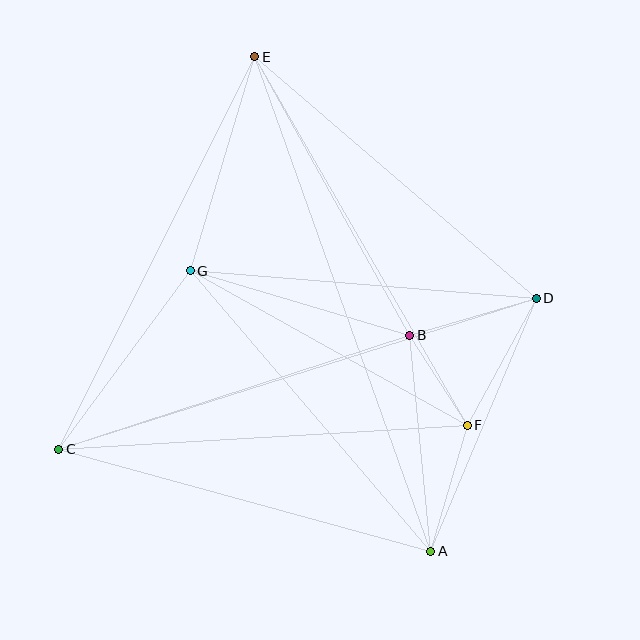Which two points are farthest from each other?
Points A and E are farthest from each other.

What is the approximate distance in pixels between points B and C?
The distance between B and C is approximately 369 pixels.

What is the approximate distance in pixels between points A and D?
The distance between A and D is approximately 274 pixels.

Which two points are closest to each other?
Points B and F are closest to each other.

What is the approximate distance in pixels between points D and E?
The distance between D and E is approximately 371 pixels.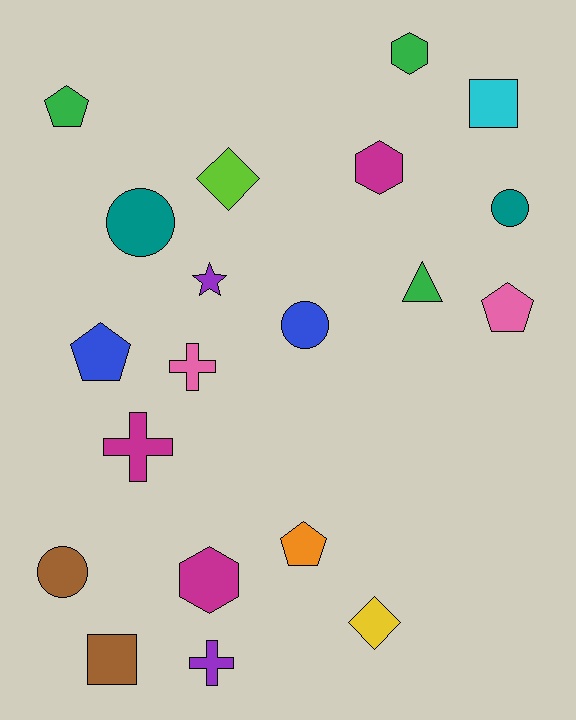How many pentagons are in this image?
There are 4 pentagons.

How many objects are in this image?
There are 20 objects.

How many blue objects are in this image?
There are 2 blue objects.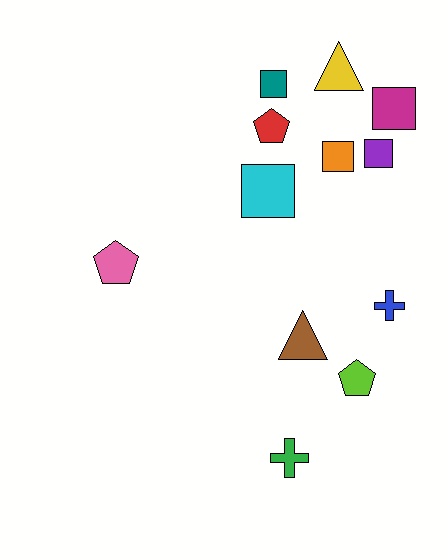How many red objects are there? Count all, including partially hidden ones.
There is 1 red object.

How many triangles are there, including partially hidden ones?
There are 2 triangles.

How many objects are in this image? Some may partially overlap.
There are 12 objects.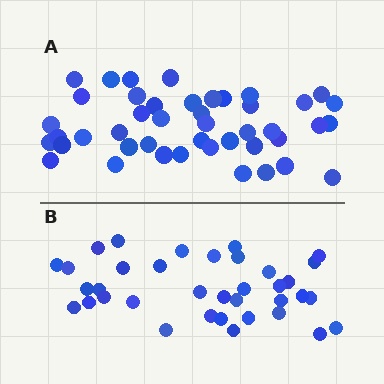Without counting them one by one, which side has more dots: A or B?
Region A (the top region) has more dots.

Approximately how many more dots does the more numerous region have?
Region A has roughly 8 or so more dots than region B.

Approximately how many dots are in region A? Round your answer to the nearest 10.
About 40 dots. (The exact count is 44, which rounds to 40.)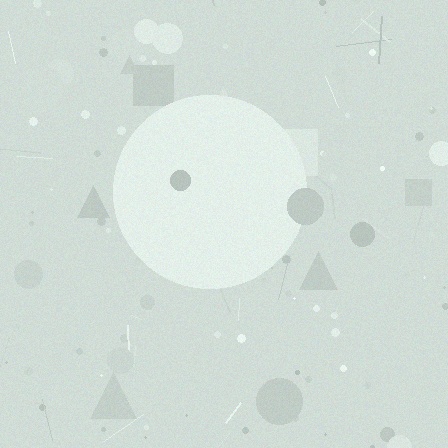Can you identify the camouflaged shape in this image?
The camouflaged shape is a circle.